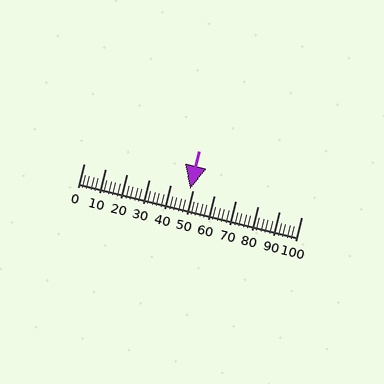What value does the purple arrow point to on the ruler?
The purple arrow points to approximately 49.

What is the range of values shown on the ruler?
The ruler shows values from 0 to 100.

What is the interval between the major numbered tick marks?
The major tick marks are spaced 10 units apart.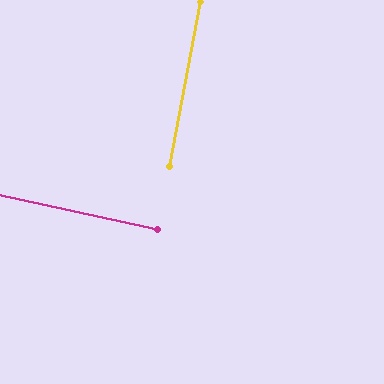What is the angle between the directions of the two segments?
Approximately 88 degrees.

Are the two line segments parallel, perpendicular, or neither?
Perpendicular — they meet at approximately 88°.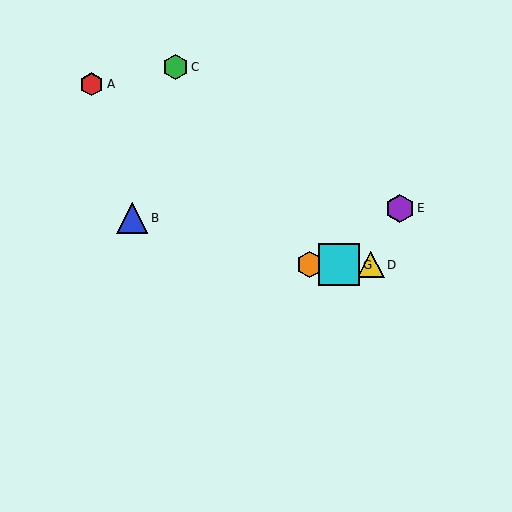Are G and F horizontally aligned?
Yes, both are at y≈265.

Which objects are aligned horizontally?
Objects D, F, G are aligned horizontally.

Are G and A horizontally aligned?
No, G is at y≈265 and A is at y≈84.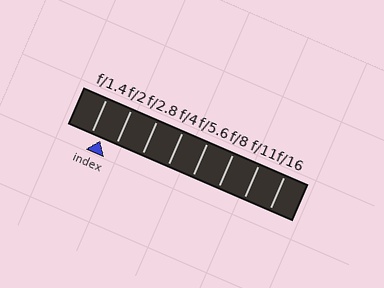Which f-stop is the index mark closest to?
The index mark is closest to f/1.4.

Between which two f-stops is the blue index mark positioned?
The index mark is between f/1.4 and f/2.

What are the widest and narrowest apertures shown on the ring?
The widest aperture shown is f/1.4 and the narrowest is f/16.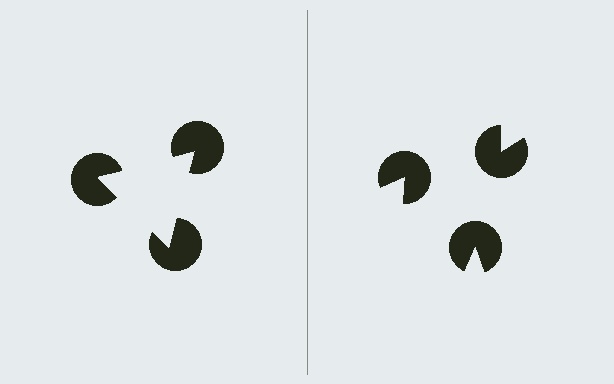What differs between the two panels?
The pac-man discs are positioned identically on both sides; only the wedge orientations differ. On the left they align to a triangle; on the right they are misaligned.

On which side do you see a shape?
An illusory triangle appears on the left side. On the right side the wedge cuts are rotated, so no coherent shape forms.